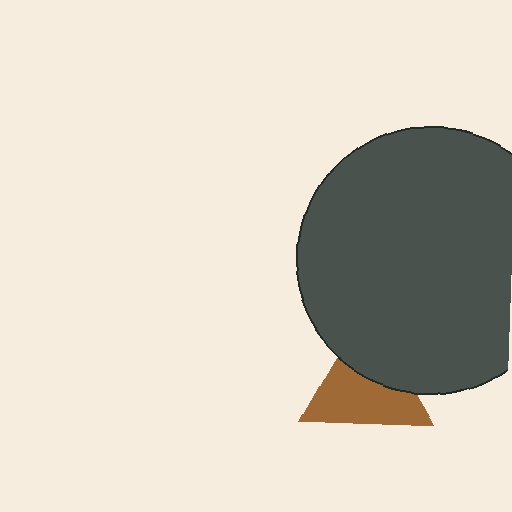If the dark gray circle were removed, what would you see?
You would see the complete brown triangle.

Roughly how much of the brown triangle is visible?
About half of it is visible (roughly 61%).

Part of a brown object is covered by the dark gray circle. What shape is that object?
It is a triangle.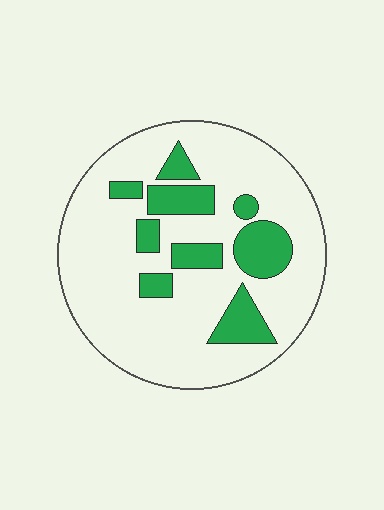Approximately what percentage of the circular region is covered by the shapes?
Approximately 20%.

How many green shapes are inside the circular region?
9.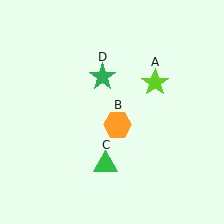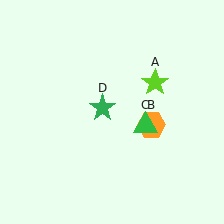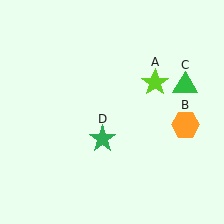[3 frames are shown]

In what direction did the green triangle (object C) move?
The green triangle (object C) moved up and to the right.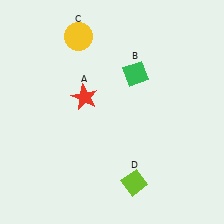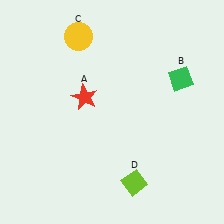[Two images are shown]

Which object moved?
The green diamond (B) moved right.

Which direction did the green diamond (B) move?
The green diamond (B) moved right.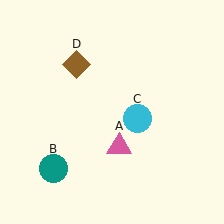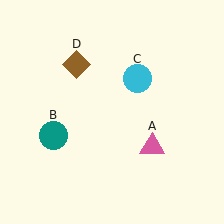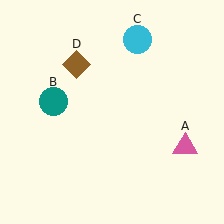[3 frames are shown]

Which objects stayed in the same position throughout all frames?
Brown diamond (object D) remained stationary.